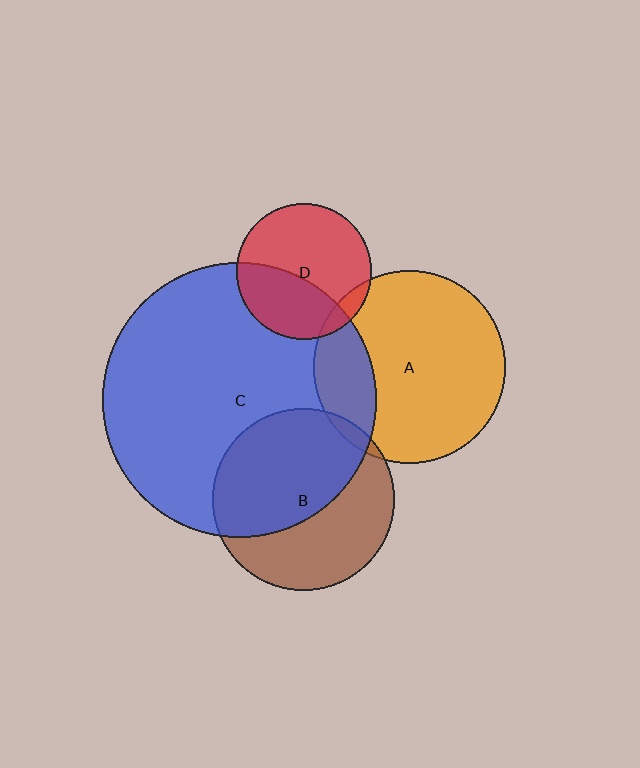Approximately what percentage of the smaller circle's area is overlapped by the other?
Approximately 20%.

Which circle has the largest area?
Circle C (blue).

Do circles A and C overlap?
Yes.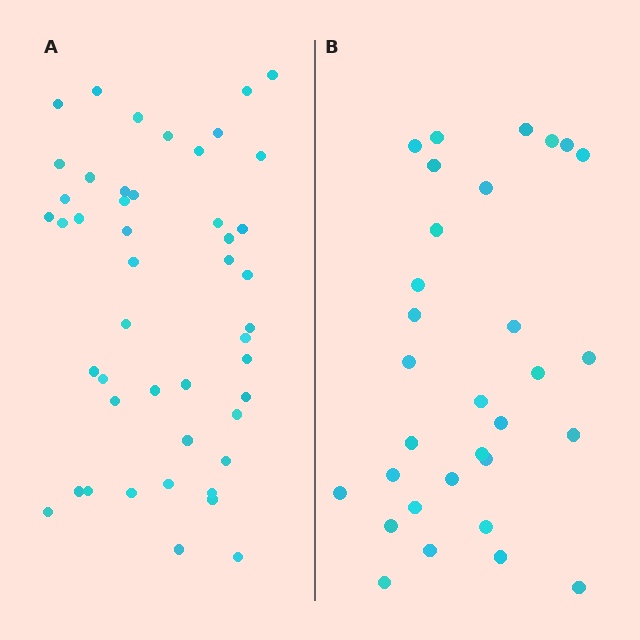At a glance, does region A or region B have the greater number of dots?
Region A (the left region) has more dots.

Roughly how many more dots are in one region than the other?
Region A has approximately 15 more dots than region B.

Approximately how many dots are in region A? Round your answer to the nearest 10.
About 50 dots. (The exact count is 47, which rounds to 50.)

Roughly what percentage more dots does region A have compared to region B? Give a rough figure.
About 50% more.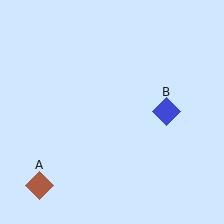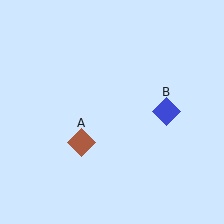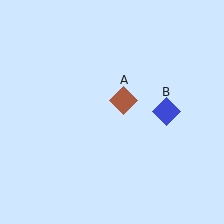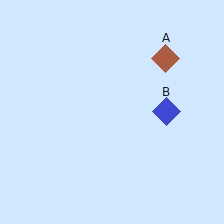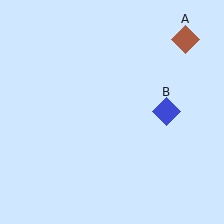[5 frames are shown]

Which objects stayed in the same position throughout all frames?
Blue diamond (object B) remained stationary.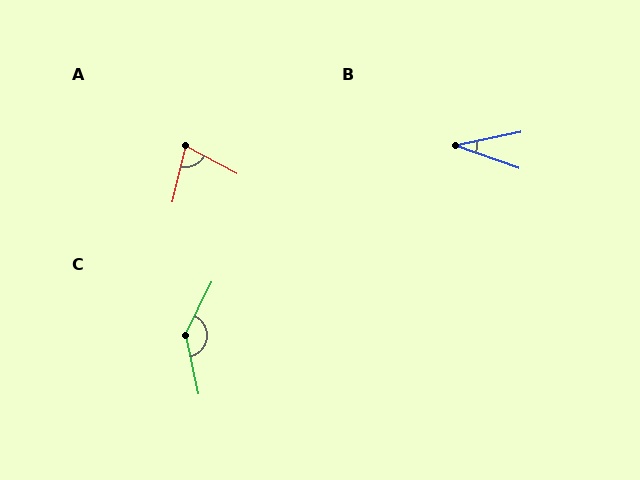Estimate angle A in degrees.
Approximately 76 degrees.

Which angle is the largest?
C, at approximately 142 degrees.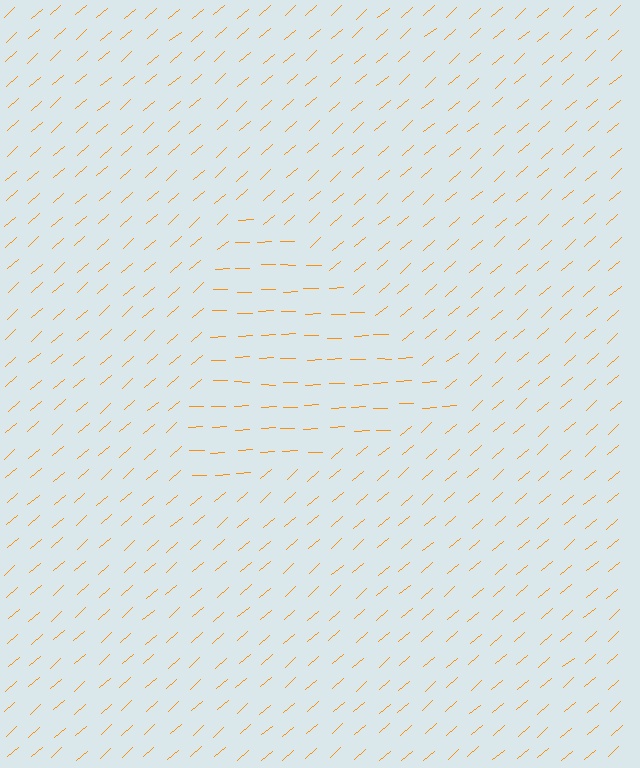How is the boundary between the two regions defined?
The boundary is defined purely by a change in line orientation (approximately 39 degrees difference). All lines are the same color and thickness.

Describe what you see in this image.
The image is filled with small orange line segments. A triangle region in the image has lines oriented differently from the surrounding lines, creating a visible texture boundary.